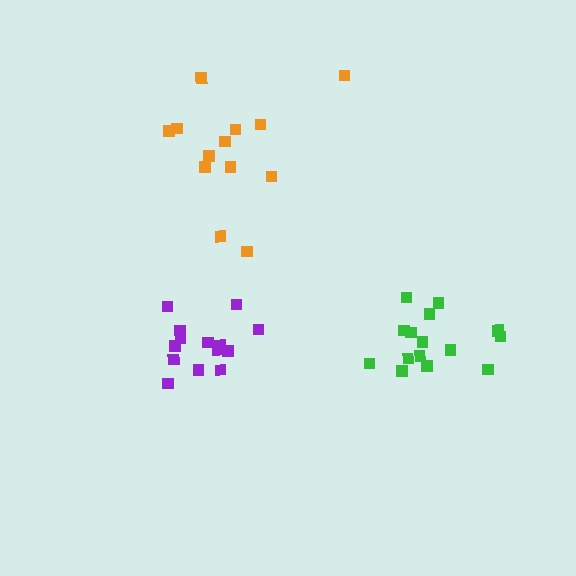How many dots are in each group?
Group 1: 13 dots, Group 2: 15 dots, Group 3: 14 dots (42 total).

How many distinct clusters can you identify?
There are 3 distinct clusters.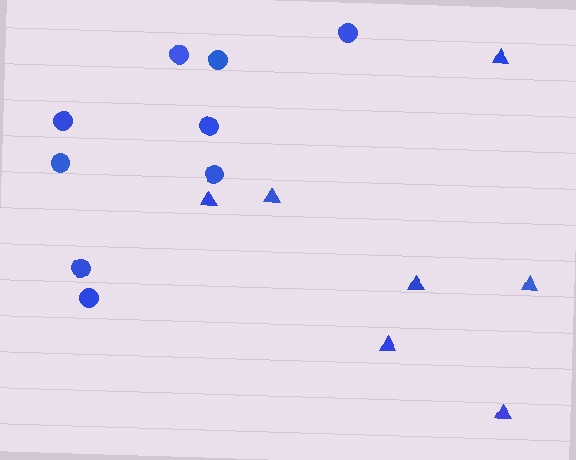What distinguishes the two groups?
There are 2 groups: one group of circles (9) and one group of triangles (7).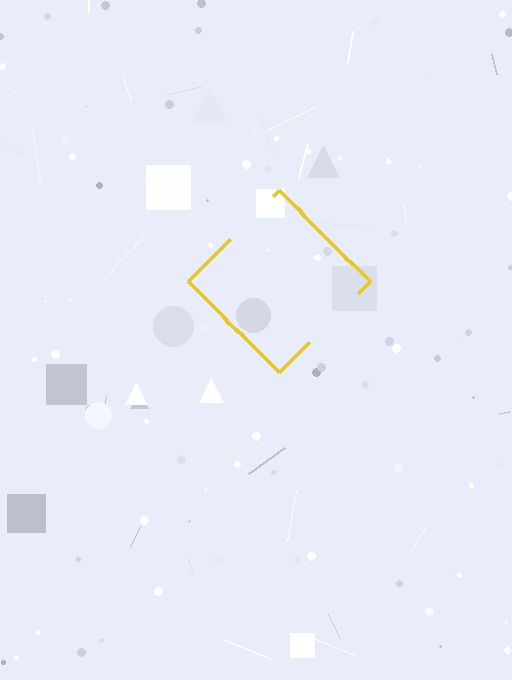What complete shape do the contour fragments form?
The contour fragments form a diamond.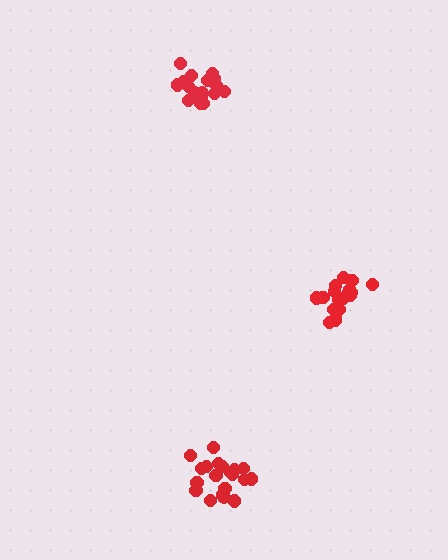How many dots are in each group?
Group 1: 18 dots, Group 2: 20 dots, Group 3: 20 dots (58 total).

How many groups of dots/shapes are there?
There are 3 groups.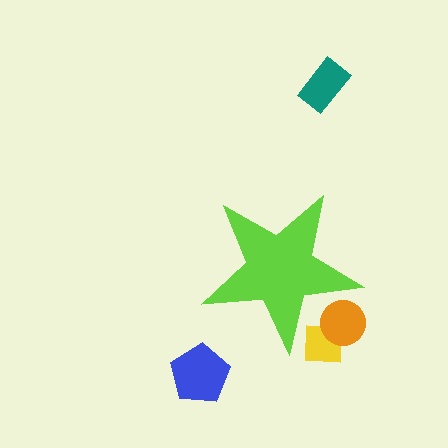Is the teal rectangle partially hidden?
No, the teal rectangle is fully visible.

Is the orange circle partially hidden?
Yes, the orange circle is partially hidden behind the lime star.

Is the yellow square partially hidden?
Yes, the yellow square is partially hidden behind the lime star.